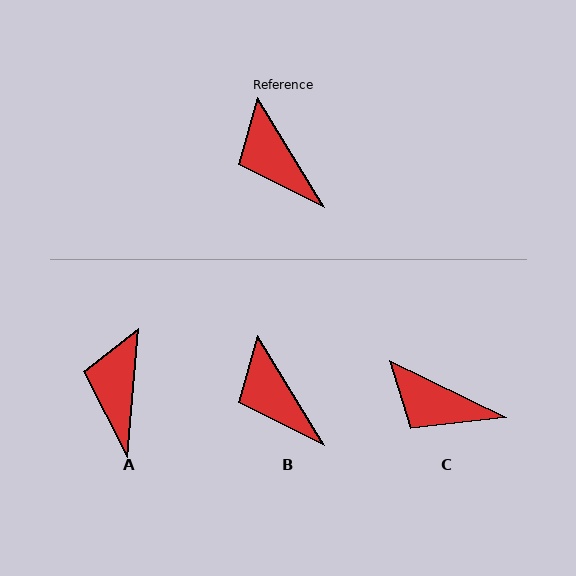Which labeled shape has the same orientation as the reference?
B.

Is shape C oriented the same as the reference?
No, it is off by about 33 degrees.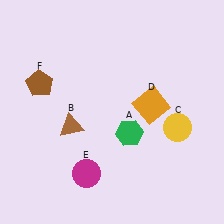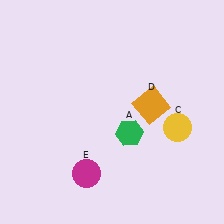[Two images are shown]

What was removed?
The brown triangle (B), the brown pentagon (F) were removed in Image 2.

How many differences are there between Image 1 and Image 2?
There are 2 differences between the two images.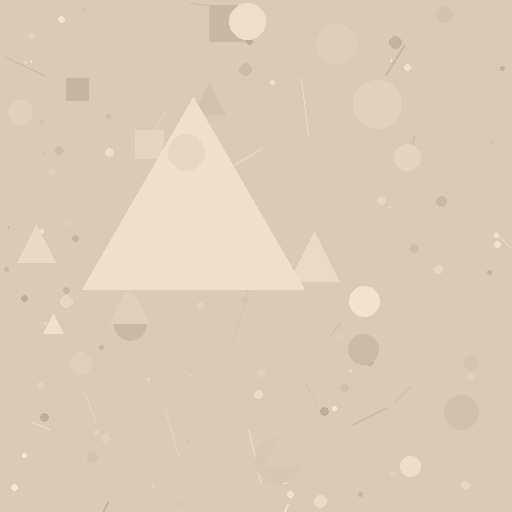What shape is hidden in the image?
A triangle is hidden in the image.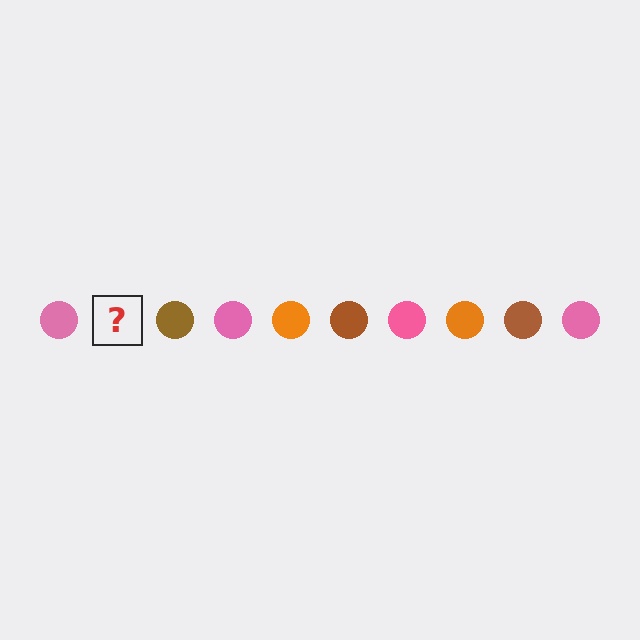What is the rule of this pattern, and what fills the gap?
The rule is that the pattern cycles through pink, orange, brown circles. The gap should be filled with an orange circle.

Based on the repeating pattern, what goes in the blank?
The blank should be an orange circle.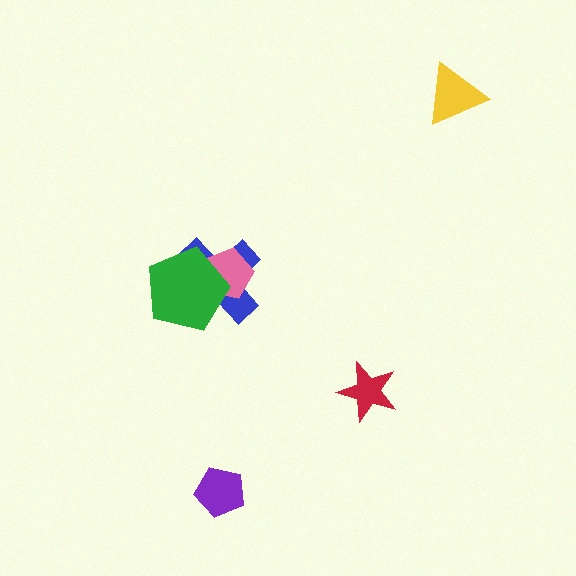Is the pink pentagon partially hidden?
Yes, it is partially covered by another shape.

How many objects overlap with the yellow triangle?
0 objects overlap with the yellow triangle.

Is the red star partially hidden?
No, no other shape covers it.